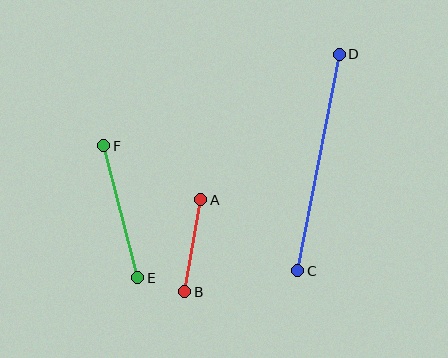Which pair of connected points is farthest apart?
Points C and D are farthest apart.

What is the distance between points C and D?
The distance is approximately 221 pixels.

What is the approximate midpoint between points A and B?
The midpoint is at approximately (193, 246) pixels.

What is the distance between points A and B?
The distance is approximately 93 pixels.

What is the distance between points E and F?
The distance is approximately 136 pixels.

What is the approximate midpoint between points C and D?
The midpoint is at approximately (318, 162) pixels.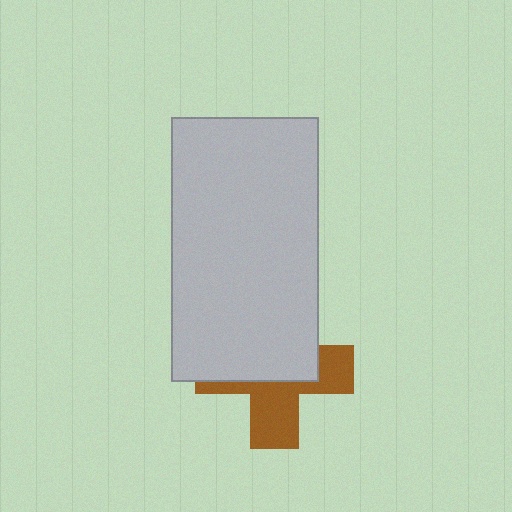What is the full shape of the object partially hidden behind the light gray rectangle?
The partially hidden object is a brown cross.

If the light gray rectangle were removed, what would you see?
You would see the complete brown cross.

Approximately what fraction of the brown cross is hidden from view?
Roughly 55% of the brown cross is hidden behind the light gray rectangle.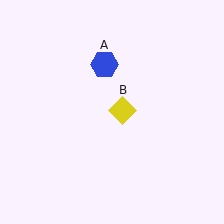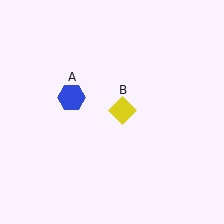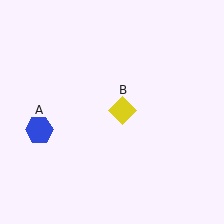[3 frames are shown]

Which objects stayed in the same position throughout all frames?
Yellow diamond (object B) remained stationary.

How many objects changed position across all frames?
1 object changed position: blue hexagon (object A).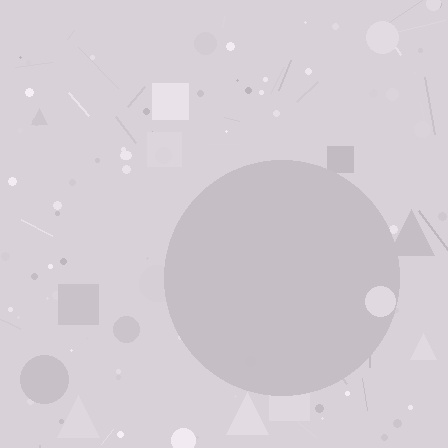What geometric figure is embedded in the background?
A circle is embedded in the background.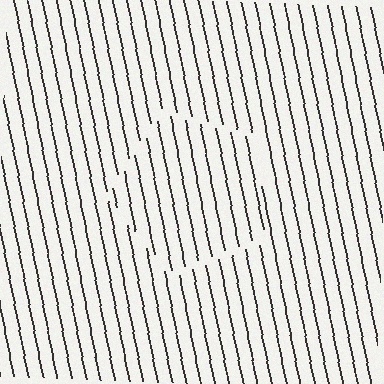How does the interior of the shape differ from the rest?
The interior of the shape contains the same grating, shifted by half a period — the contour is defined by the phase discontinuity where line-ends from the inner and outer gratings abut.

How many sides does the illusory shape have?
5 sides — the line-ends trace a pentagon.